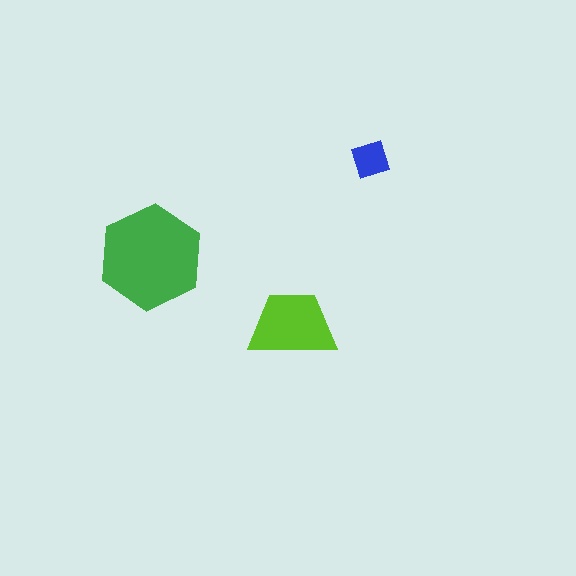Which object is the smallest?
The blue square.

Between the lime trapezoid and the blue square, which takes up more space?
The lime trapezoid.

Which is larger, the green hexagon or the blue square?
The green hexagon.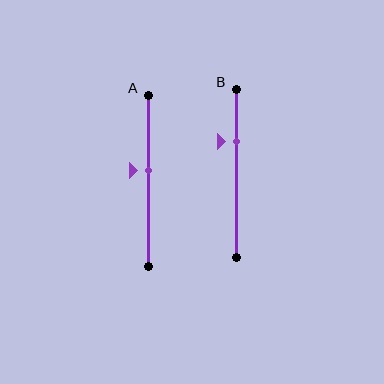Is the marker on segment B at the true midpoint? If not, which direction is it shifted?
No, the marker on segment B is shifted upward by about 19% of the segment length.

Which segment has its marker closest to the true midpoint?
Segment A has its marker closest to the true midpoint.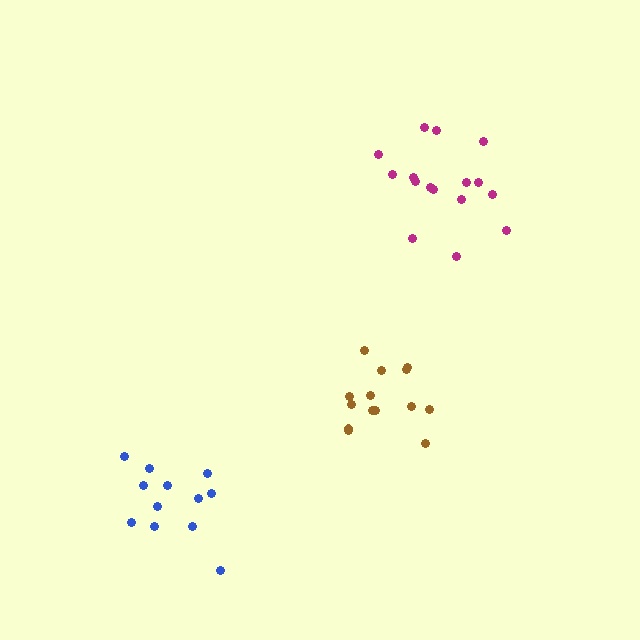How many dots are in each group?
Group 1: 16 dots, Group 2: 14 dots, Group 3: 12 dots (42 total).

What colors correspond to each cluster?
The clusters are colored: magenta, brown, blue.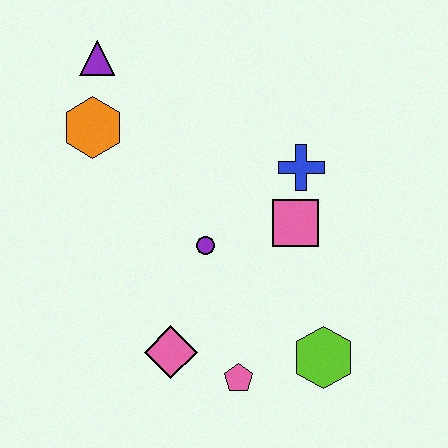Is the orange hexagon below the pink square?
No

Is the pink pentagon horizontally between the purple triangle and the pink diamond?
No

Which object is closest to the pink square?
The blue cross is closest to the pink square.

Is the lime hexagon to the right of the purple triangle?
Yes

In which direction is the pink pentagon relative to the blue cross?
The pink pentagon is below the blue cross.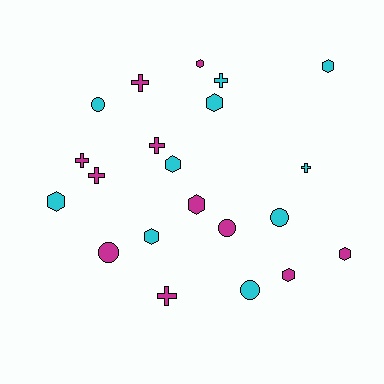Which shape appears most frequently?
Hexagon, with 9 objects.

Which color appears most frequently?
Magenta, with 11 objects.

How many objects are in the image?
There are 21 objects.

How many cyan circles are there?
There are 3 cyan circles.